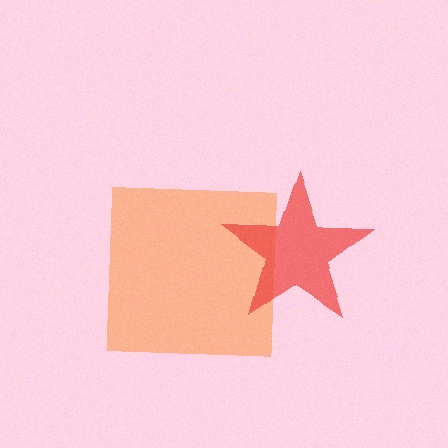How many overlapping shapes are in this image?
There are 2 overlapping shapes in the image.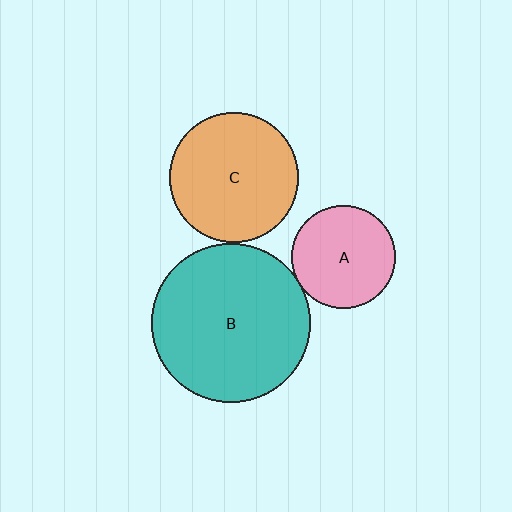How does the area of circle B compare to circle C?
Approximately 1.5 times.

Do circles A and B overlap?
Yes.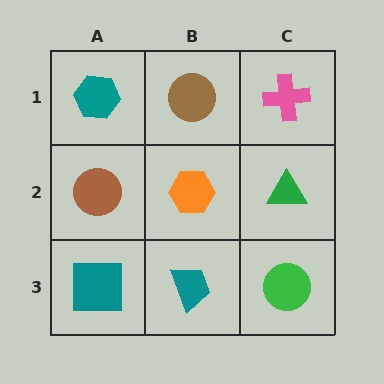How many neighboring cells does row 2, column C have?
3.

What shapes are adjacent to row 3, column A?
A brown circle (row 2, column A), a teal trapezoid (row 3, column B).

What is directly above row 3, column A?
A brown circle.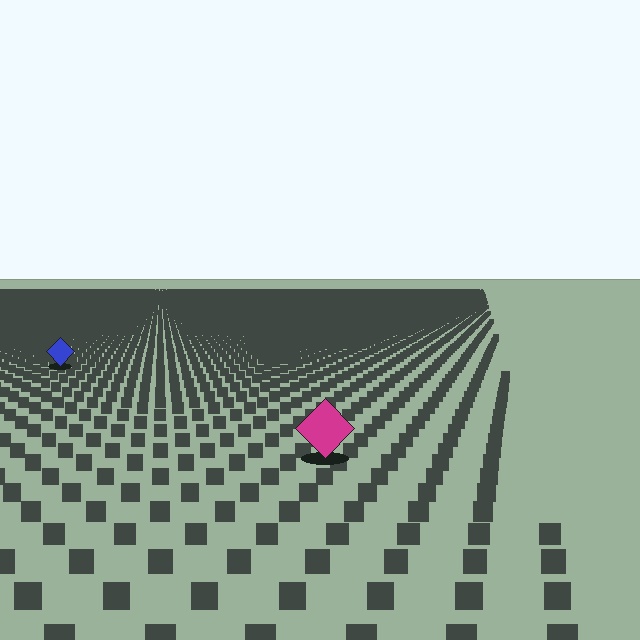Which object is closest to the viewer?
The magenta diamond is closest. The texture marks near it are larger and more spread out.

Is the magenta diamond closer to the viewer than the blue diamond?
Yes. The magenta diamond is closer — you can tell from the texture gradient: the ground texture is coarser near it.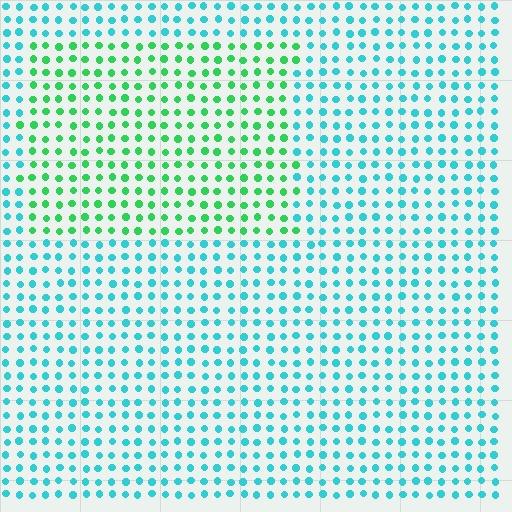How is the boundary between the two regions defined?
The boundary is defined purely by a slight shift in hue (about 48 degrees). Spacing, size, and orientation are identical on both sides.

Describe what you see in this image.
The image is filled with small cyan elements in a uniform arrangement. A rectangle-shaped region is visible where the elements are tinted to a slightly different hue, forming a subtle color boundary.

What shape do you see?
I see a rectangle.